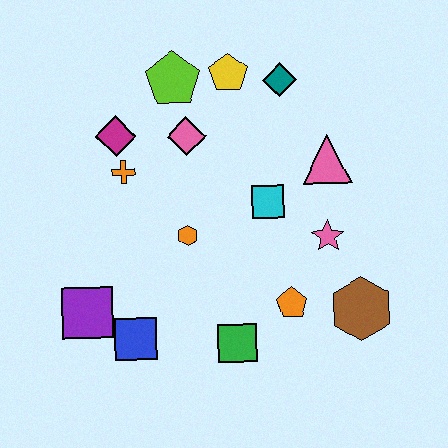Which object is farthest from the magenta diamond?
The brown hexagon is farthest from the magenta diamond.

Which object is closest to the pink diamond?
The lime pentagon is closest to the pink diamond.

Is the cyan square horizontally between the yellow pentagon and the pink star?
Yes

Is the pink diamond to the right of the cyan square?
No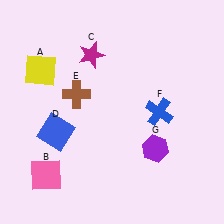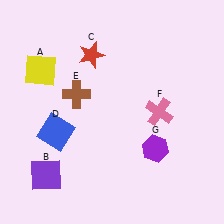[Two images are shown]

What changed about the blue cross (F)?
In Image 1, F is blue. In Image 2, it changed to pink.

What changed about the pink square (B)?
In Image 1, B is pink. In Image 2, it changed to purple.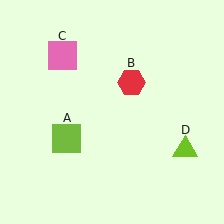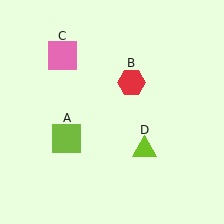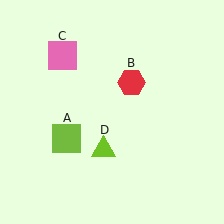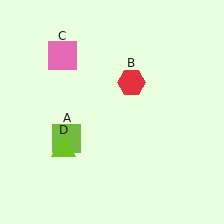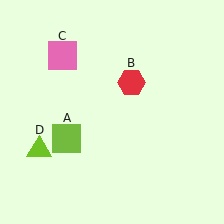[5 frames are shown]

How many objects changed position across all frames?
1 object changed position: lime triangle (object D).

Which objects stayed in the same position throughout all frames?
Lime square (object A) and red hexagon (object B) and pink square (object C) remained stationary.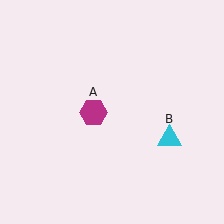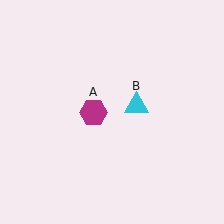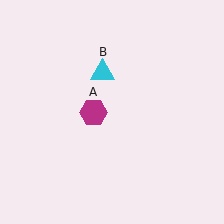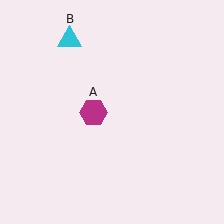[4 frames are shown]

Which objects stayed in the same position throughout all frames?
Magenta hexagon (object A) remained stationary.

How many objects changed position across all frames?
1 object changed position: cyan triangle (object B).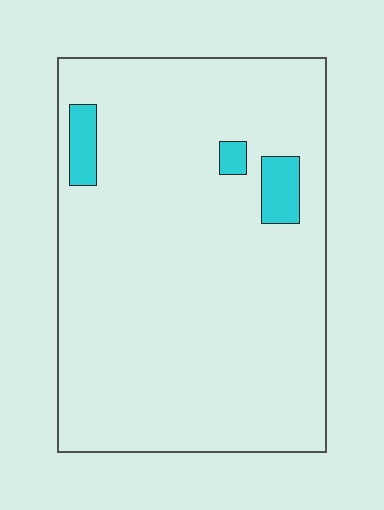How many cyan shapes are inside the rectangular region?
3.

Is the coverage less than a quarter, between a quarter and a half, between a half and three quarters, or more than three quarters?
Less than a quarter.